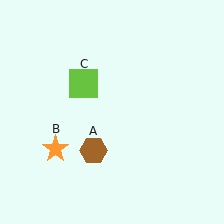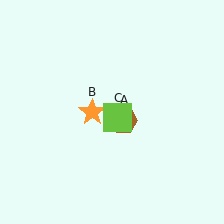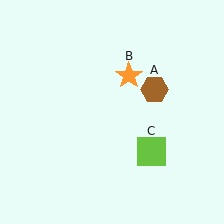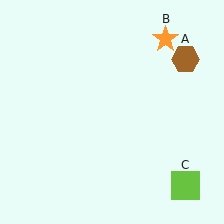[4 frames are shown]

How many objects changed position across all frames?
3 objects changed position: brown hexagon (object A), orange star (object B), lime square (object C).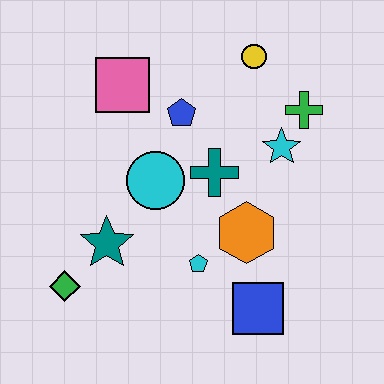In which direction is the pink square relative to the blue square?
The pink square is above the blue square.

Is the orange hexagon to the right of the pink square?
Yes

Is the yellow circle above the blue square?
Yes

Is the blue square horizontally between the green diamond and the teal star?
No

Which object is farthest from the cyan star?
The green diamond is farthest from the cyan star.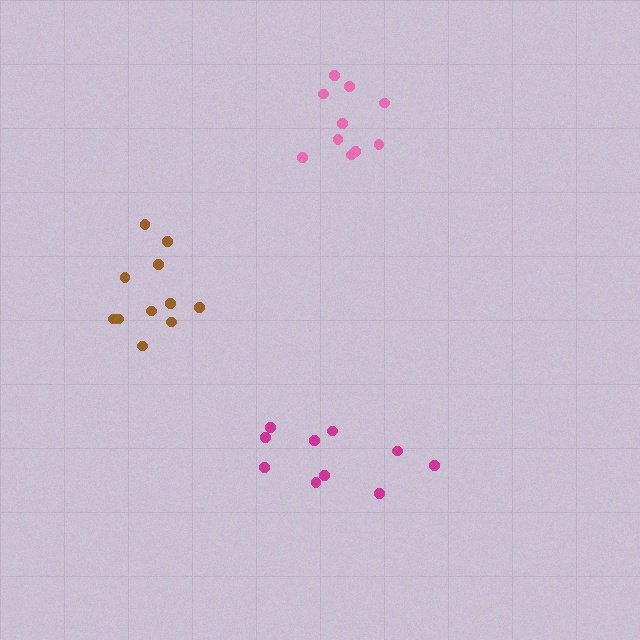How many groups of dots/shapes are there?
There are 3 groups.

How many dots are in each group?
Group 1: 11 dots, Group 2: 10 dots, Group 3: 10 dots (31 total).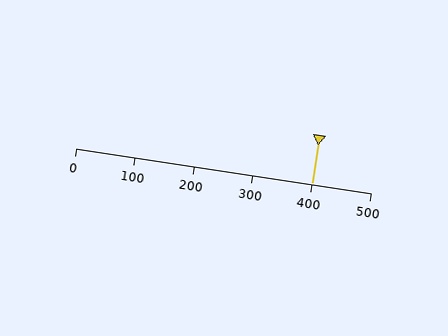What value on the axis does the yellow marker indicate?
The marker indicates approximately 400.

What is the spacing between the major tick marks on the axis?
The major ticks are spaced 100 apart.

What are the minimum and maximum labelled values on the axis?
The axis runs from 0 to 500.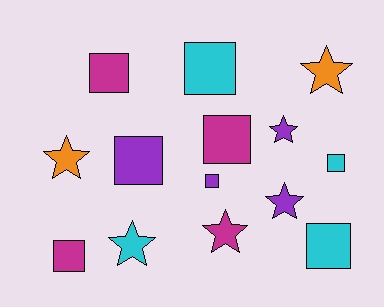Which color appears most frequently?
Magenta, with 4 objects.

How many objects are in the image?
There are 14 objects.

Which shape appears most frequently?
Square, with 8 objects.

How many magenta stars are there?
There is 1 magenta star.